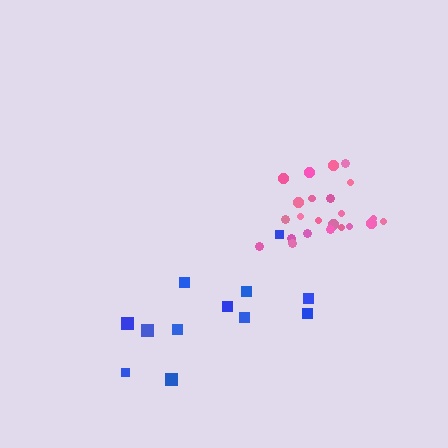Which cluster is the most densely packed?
Pink.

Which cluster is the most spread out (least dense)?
Blue.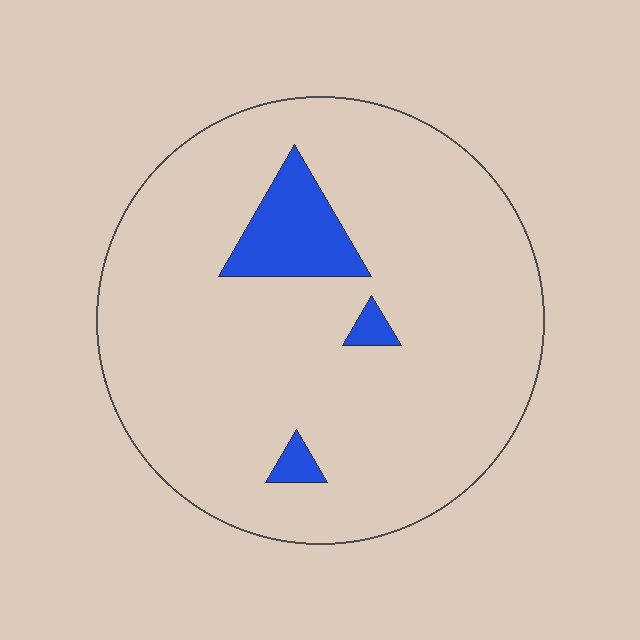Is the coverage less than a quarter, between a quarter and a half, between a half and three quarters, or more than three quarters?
Less than a quarter.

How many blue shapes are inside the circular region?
3.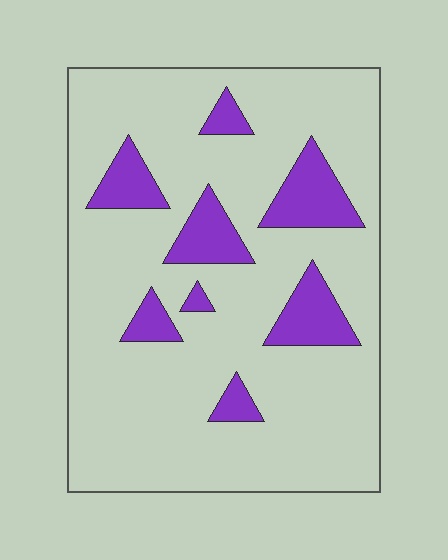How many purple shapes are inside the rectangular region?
8.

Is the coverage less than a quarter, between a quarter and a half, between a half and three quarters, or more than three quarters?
Less than a quarter.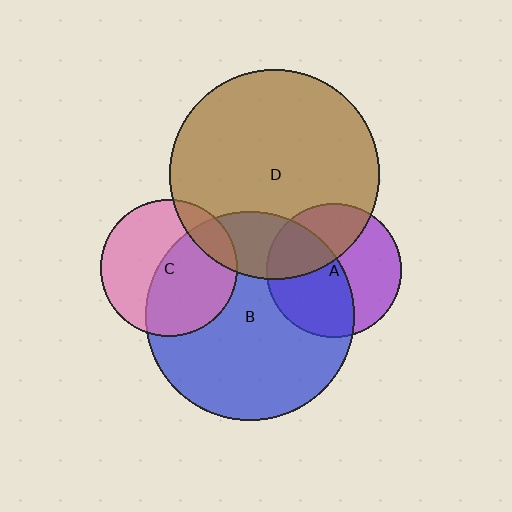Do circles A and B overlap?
Yes.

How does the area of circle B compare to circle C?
Approximately 2.3 times.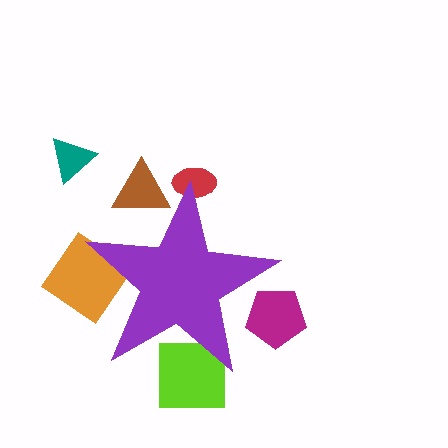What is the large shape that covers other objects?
A purple star.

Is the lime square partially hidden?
Yes, the lime square is partially hidden behind the purple star.